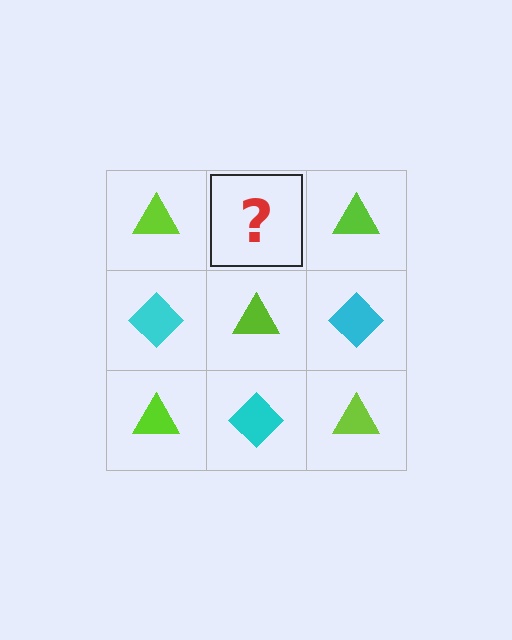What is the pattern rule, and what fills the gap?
The rule is that it alternates lime triangle and cyan diamond in a checkerboard pattern. The gap should be filled with a cyan diamond.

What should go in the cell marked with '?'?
The missing cell should contain a cyan diamond.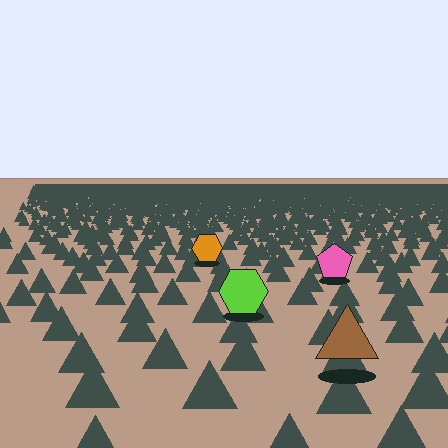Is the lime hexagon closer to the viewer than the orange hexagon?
Yes. The lime hexagon is closer — you can tell from the texture gradient: the ground texture is coarser near it.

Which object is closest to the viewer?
The brown triangle is closest. The texture marks near it are larger and more spread out.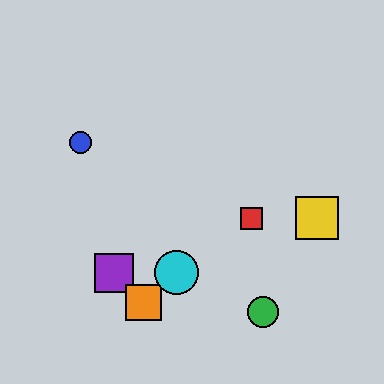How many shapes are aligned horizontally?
2 shapes (the red square, the yellow square) are aligned horizontally.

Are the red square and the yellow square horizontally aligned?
Yes, both are at y≈218.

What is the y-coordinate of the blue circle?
The blue circle is at y≈142.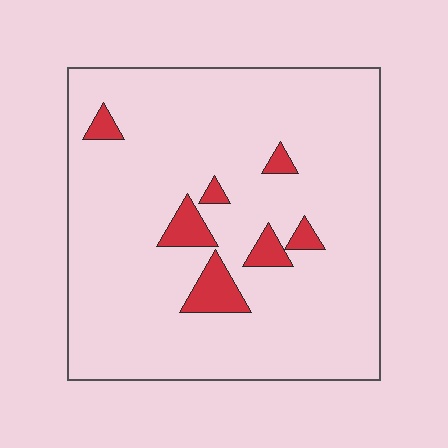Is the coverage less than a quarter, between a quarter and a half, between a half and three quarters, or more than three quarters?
Less than a quarter.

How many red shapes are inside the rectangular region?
7.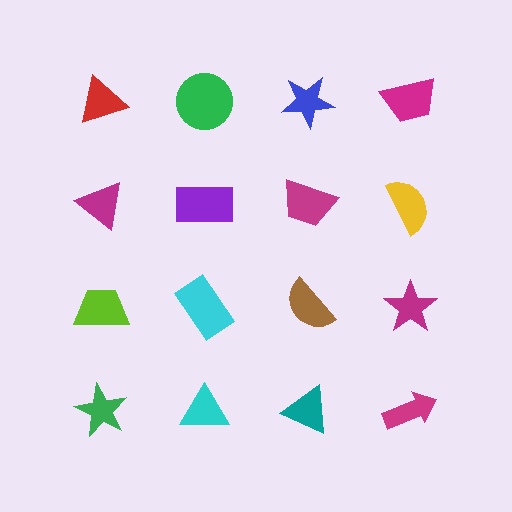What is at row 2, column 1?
A magenta triangle.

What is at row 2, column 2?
A purple rectangle.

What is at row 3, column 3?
A brown semicircle.